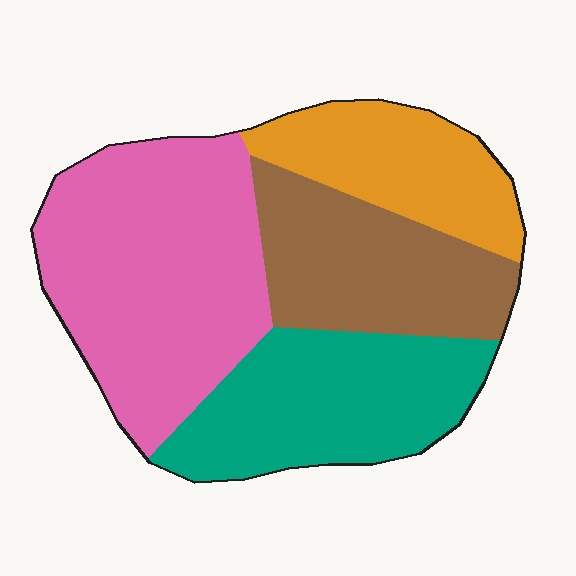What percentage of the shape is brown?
Brown covers about 20% of the shape.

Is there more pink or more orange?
Pink.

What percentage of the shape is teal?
Teal takes up about one quarter (1/4) of the shape.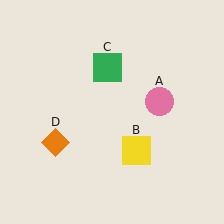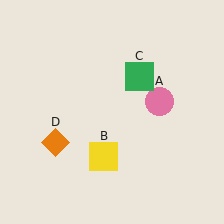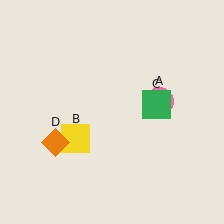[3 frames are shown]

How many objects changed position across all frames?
2 objects changed position: yellow square (object B), green square (object C).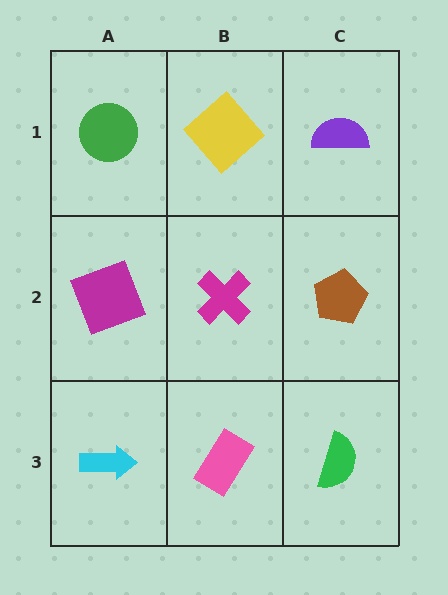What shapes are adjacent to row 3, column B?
A magenta cross (row 2, column B), a cyan arrow (row 3, column A), a green semicircle (row 3, column C).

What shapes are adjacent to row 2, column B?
A yellow diamond (row 1, column B), a pink rectangle (row 3, column B), a magenta square (row 2, column A), a brown pentagon (row 2, column C).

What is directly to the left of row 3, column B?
A cyan arrow.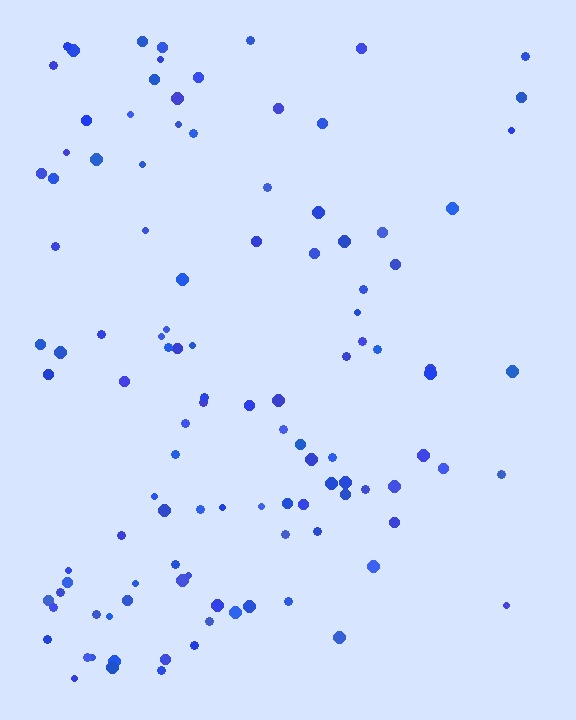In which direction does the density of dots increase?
From right to left, with the left side densest.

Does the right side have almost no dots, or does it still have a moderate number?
Still a moderate number, just noticeably fewer than the left.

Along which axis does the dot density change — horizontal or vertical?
Horizontal.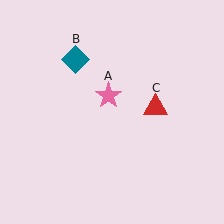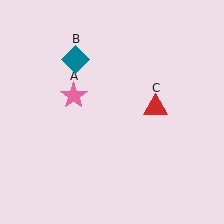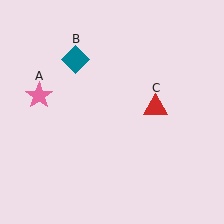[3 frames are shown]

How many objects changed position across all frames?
1 object changed position: pink star (object A).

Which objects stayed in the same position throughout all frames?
Teal diamond (object B) and red triangle (object C) remained stationary.